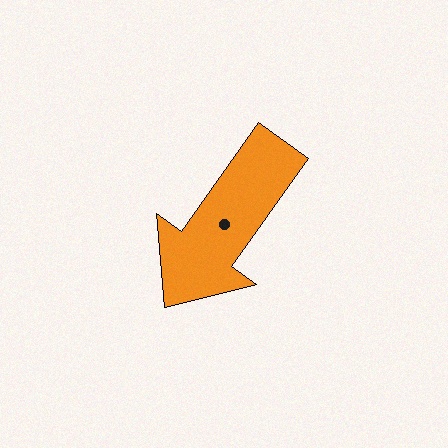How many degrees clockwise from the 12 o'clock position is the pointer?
Approximately 215 degrees.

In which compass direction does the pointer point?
Southwest.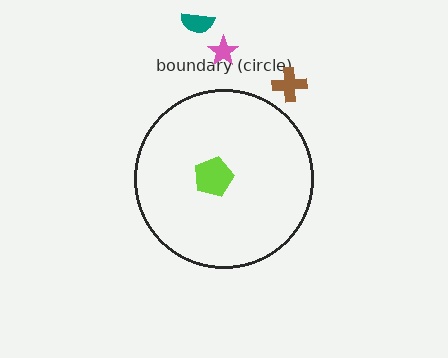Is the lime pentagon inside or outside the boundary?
Inside.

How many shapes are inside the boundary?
1 inside, 3 outside.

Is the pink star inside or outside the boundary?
Outside.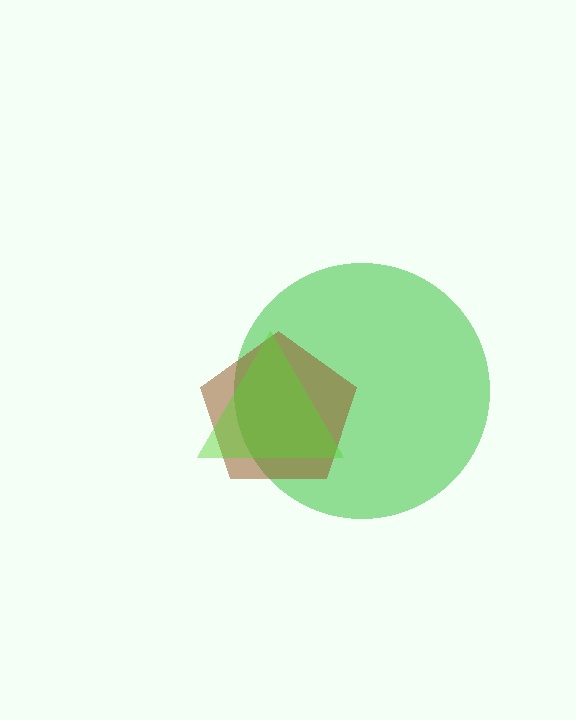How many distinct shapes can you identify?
There are 3 distinct shapes: a green circle, a brown pentagon, a lime triangle.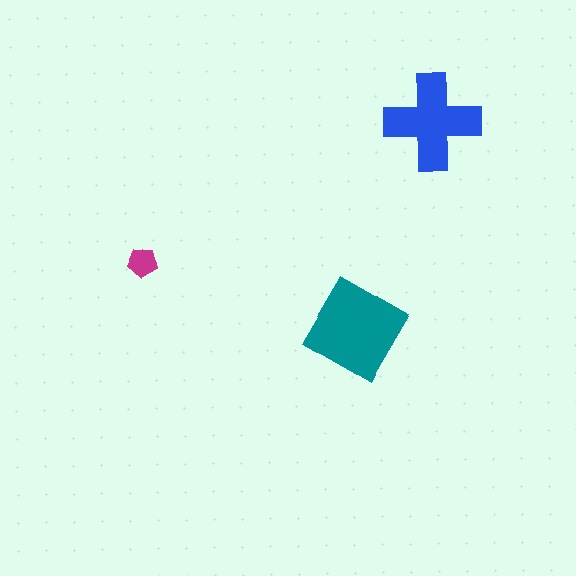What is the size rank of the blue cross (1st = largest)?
2nd.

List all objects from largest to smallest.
The teal square, the blue cross, the magenta pentagon.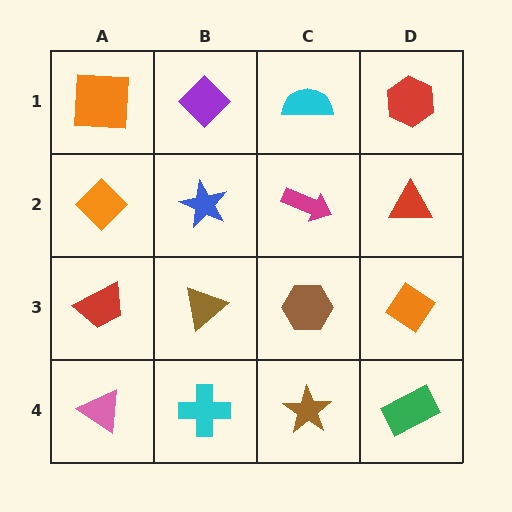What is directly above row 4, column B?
A brown triangle.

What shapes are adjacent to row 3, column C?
A magenta arrow (row 2, column C), a brown star (row 4, column C), a brown triangle (row 3, column B), an orange diamond (row 3, column D).